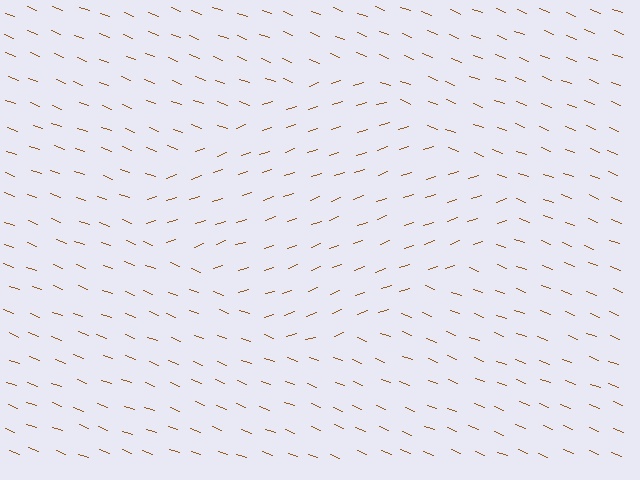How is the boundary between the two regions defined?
The boundary is defined purely by a change in line orientation (approximately 39 degrees difference). All lines are the same color and thickness.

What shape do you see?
I see a diamond.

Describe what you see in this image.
The image is filled with small brown line segments. A diamond region in the image has lines oriented differently from the surrounding lines, creating a visible texture boundary.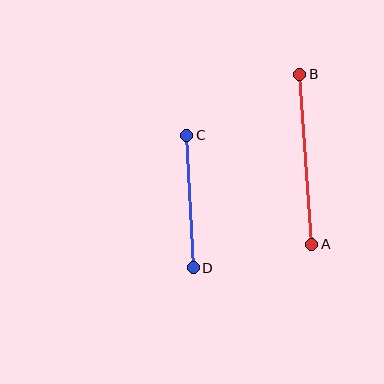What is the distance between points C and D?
The distance is approximately 132 pixels.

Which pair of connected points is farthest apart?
Points A and B are farthest apart.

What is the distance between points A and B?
The distance is approximately 170 pixels.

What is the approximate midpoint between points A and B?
The midpoint is at approximately (306, 160) pixels.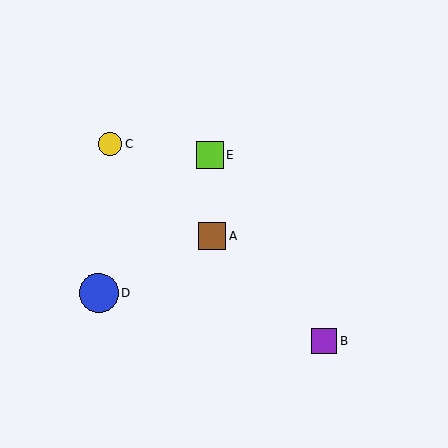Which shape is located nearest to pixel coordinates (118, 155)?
The yellow circle (labeled C) at (110, 144) is nearest to that location.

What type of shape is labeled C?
Shape C is a yellow circle.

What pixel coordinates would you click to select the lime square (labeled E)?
Click at (210, 155) to select the lime square E.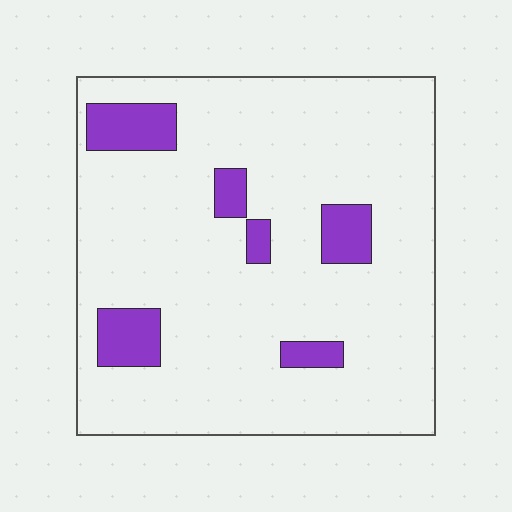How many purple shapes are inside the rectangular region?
6.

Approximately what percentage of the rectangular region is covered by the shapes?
Approximately 10%.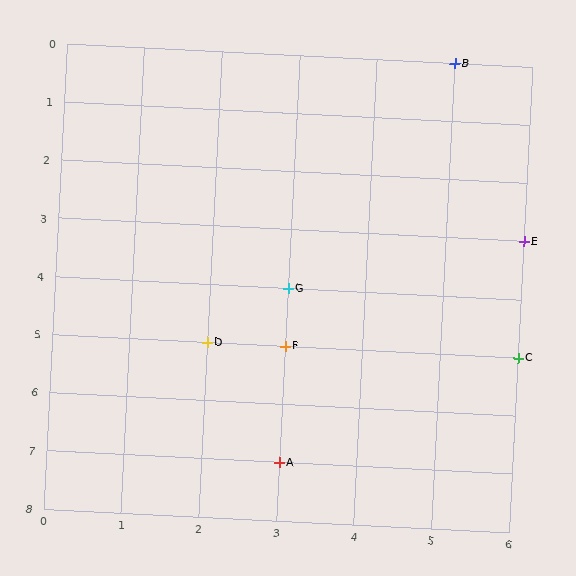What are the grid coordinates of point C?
Point C is at grid coordinates (6, 5).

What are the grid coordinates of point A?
Point A is at grid coordinates (3, 7).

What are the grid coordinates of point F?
Point F is at grid coordinates (3, 5).